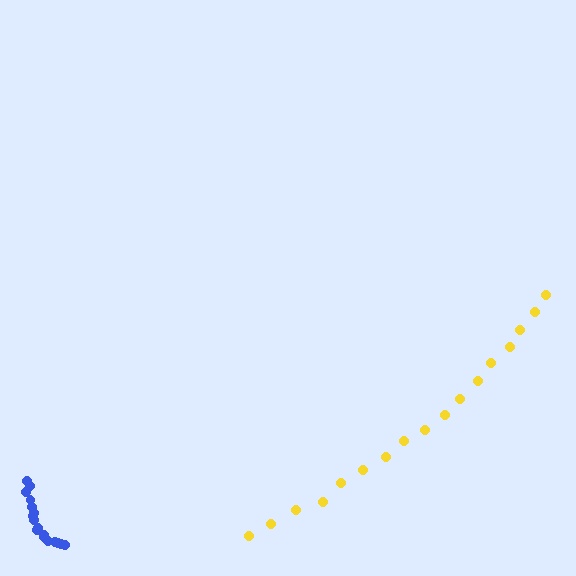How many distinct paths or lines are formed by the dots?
There are 2 distinct paths.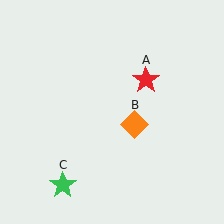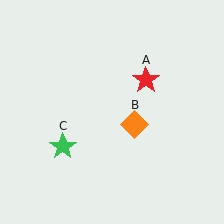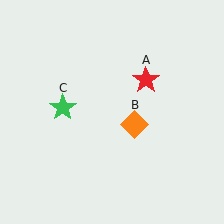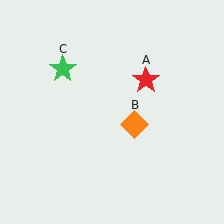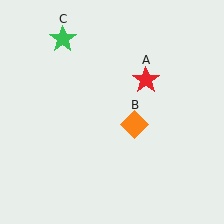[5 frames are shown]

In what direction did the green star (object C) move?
The green star (object C) moved up.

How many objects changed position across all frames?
1 object changed position: green star (object C).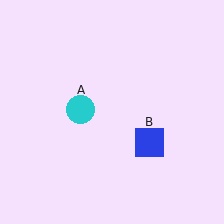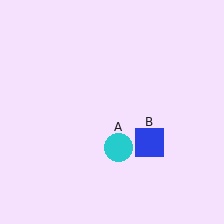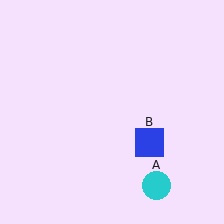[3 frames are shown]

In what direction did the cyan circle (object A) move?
The cyan circle (object A) moved down and to the right.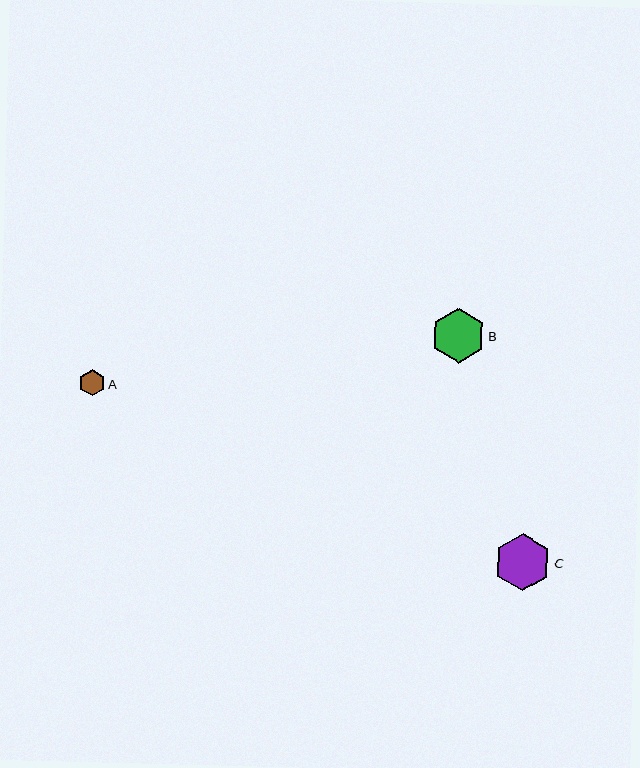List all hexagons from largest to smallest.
From largest to smallest: C, B, A.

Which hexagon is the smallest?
Hexagon A is the smallest with a size of approximately 26 pixels.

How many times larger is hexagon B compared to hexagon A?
Hexagon B is approximately 2.1 times the size of hexagon A.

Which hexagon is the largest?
Hexagon C is the largest with a size of approximately 57 pixels.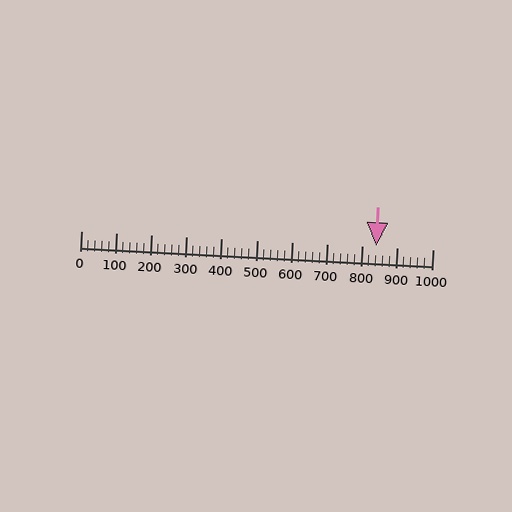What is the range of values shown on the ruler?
The ruler shows values from 0 to 1000.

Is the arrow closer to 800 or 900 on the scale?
The arrow is closer to 800.